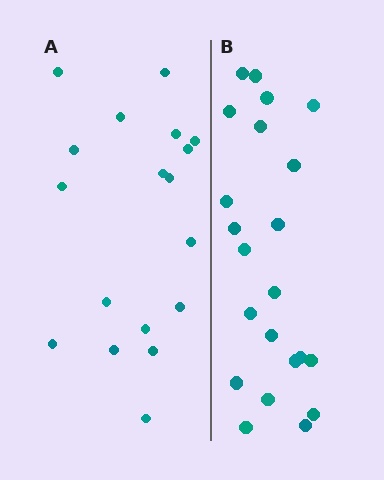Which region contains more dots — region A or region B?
Region B (the right region) has more dots.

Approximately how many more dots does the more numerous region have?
Region B has about 4 more dots than region A.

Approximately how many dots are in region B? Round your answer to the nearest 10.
About 20 dots. (The exact count is 22, which rounds to 20.)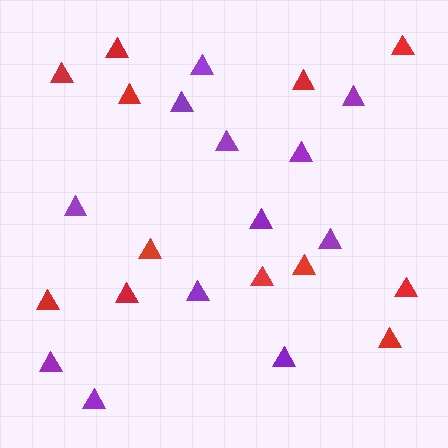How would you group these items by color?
There are 2 groups: one group of red triangles (12) and one group of purple triangles (12).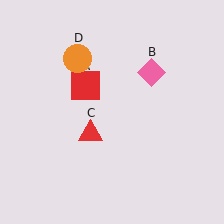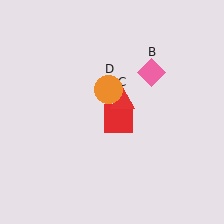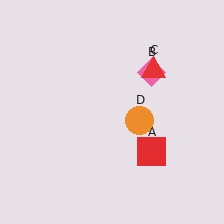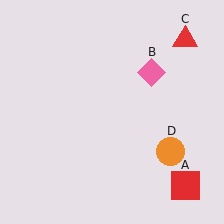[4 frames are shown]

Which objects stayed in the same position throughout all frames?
Pink diamond (object B) remained stationary.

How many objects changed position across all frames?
3 objects changed position: red square (object A), red triangle (object C), orange circle (object D).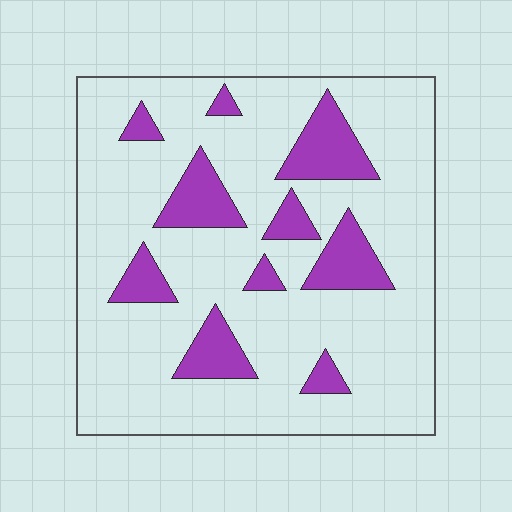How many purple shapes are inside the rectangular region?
10.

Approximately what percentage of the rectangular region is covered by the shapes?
Approximately 20%.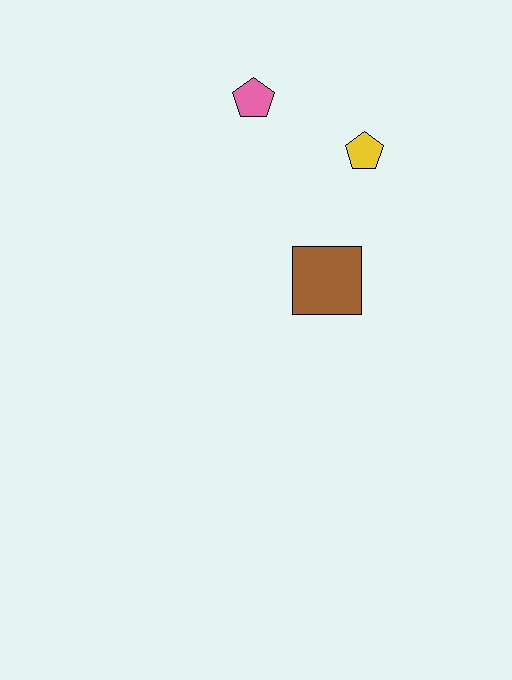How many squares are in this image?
There is 1 square.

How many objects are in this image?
There are 3 objects.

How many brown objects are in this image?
There is 1 brown object.